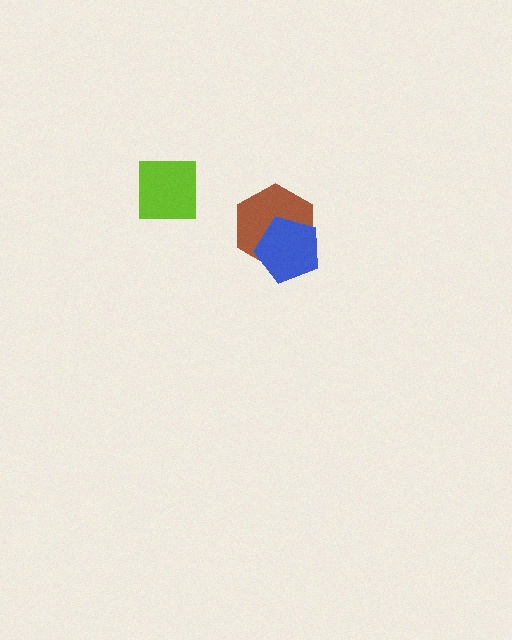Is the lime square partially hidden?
No, no other shape covers it.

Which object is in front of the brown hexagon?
The blue pentagon is in front of the brown hexagon.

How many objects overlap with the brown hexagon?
1 object overlaps with the brown hexagon.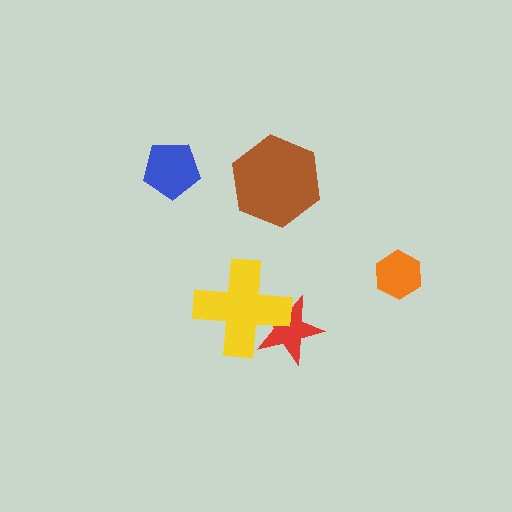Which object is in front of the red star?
The yellow cross is in front of the red star.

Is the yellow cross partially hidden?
No, no other shape covers it.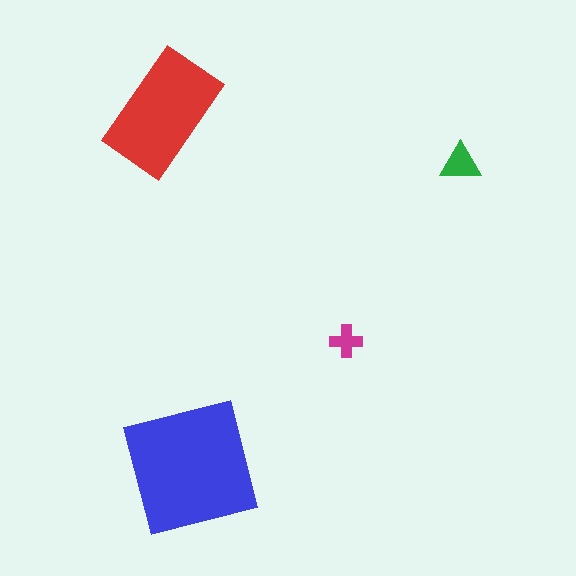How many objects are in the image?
There are 4 objects in the image.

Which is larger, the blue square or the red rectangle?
The blue square.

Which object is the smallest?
The magenta cross.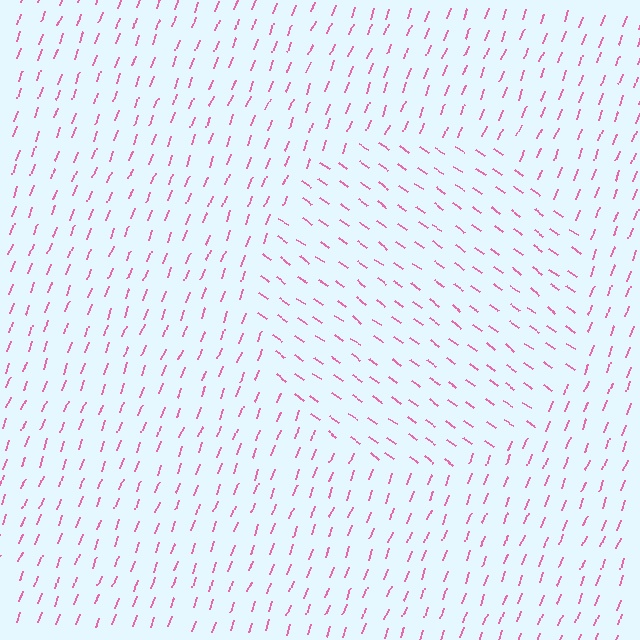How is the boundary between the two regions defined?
The boundary is defined purely by a change in line orientation (approximately 75 degrees difference). All lines are the same color and thickness.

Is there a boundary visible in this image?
Yes, there is a texture boundary formed by a change in line orientation.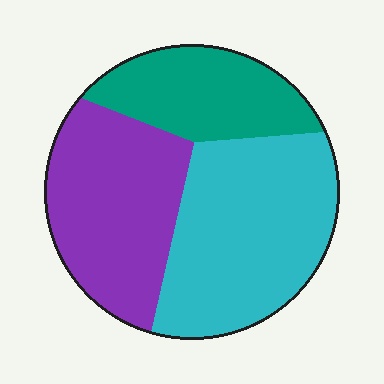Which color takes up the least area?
Teal, at roughly 25%.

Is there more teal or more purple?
Purple.